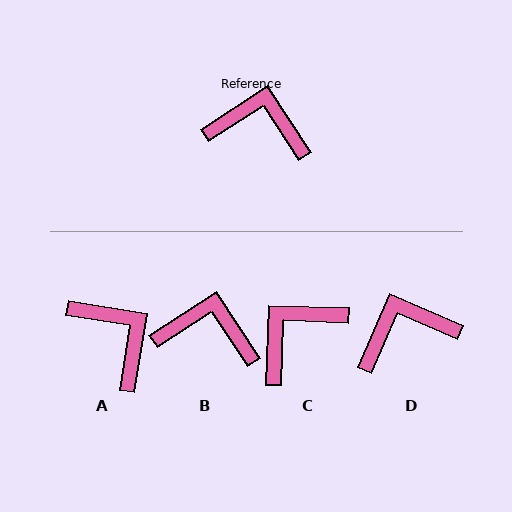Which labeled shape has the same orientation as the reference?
B.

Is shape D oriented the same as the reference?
No, it is off by about 34 degrees.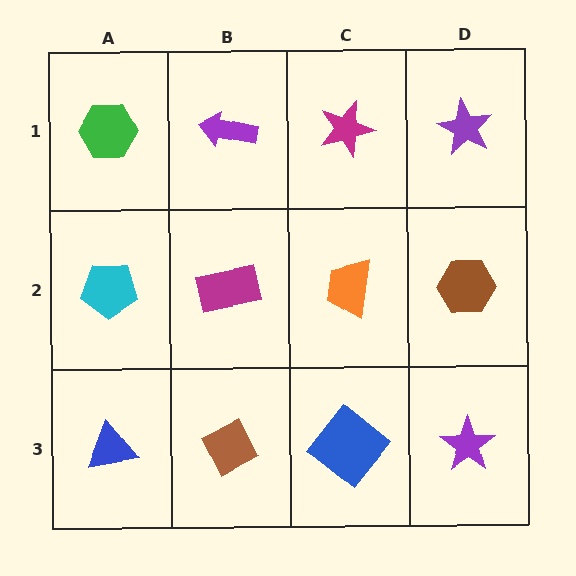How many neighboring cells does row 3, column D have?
2.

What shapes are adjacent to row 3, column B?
A magenta rectangle (row 2, column B), a blue triangle (row 3, column A), a blue diamond (row 3, column C).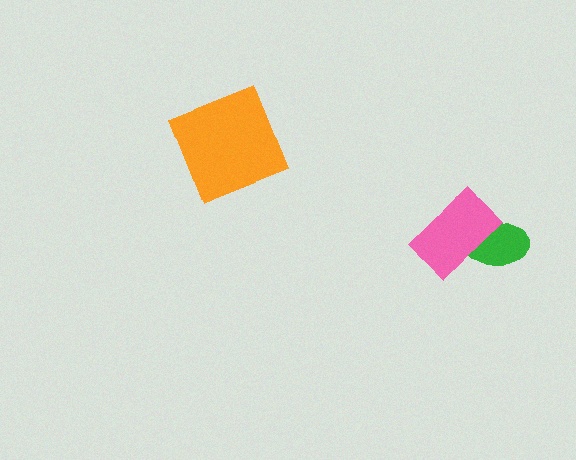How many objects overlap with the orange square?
0 objects overlap with the orange square.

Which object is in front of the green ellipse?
The pink rectangle is in front of the green ellipse.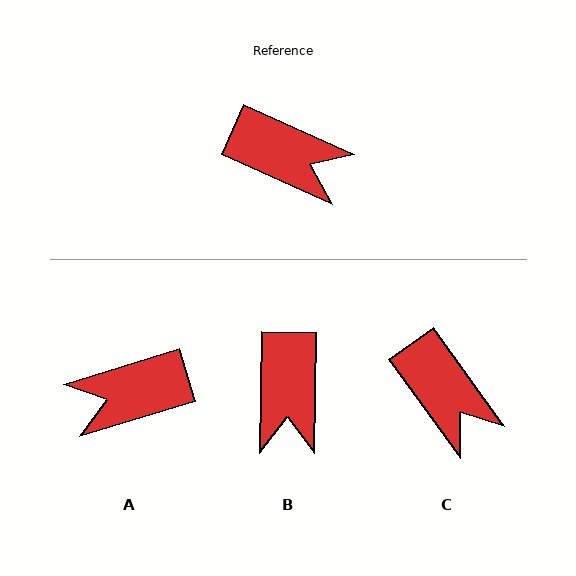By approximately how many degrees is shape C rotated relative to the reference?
Approximately 30 degrees clockwise.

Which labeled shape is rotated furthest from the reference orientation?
A, about 139 degrees away.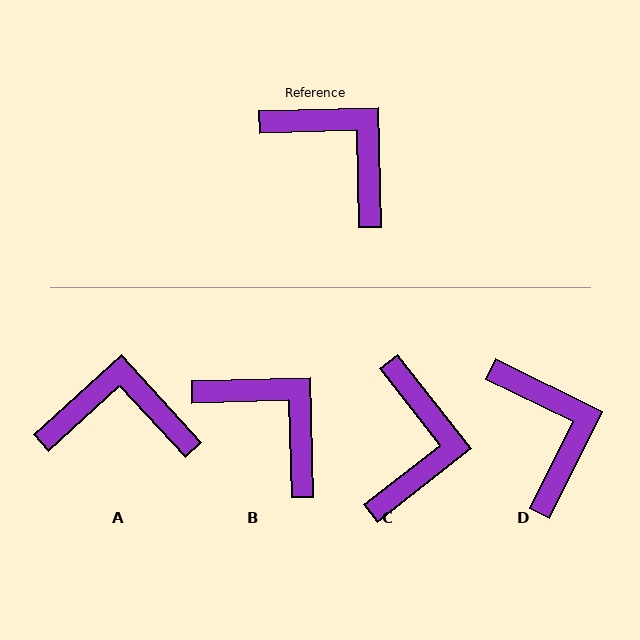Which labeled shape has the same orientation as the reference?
B.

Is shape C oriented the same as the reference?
No, it is off by about 53 degrees.